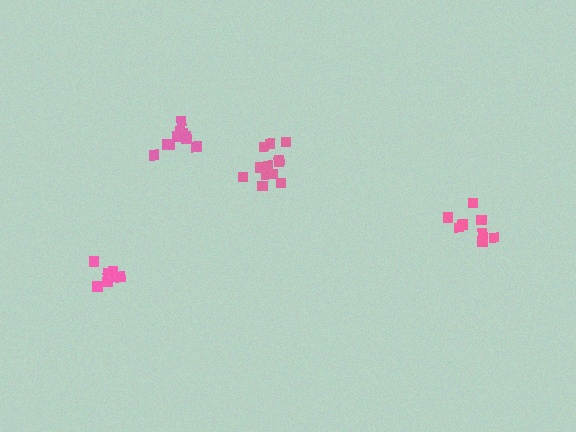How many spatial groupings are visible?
There are 4 spatial groupings.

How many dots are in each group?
Group 1: 8 dots, Group 2: 12 dots, Group 3: 8 dots, Group 4: 11 dots (39 total).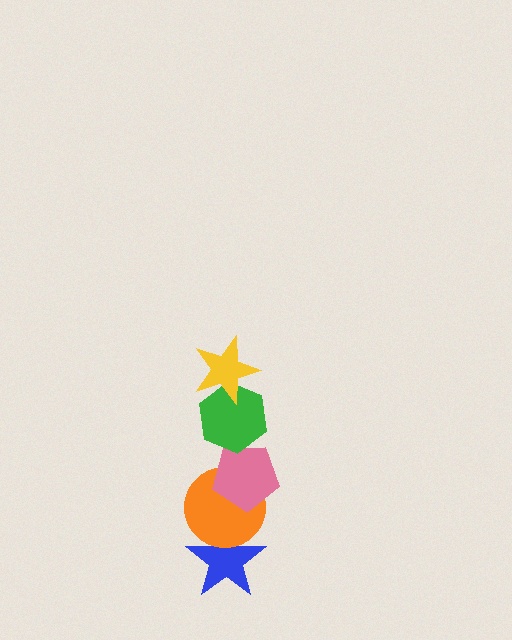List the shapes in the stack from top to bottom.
From top to bottom: the yellow star, the green hexagon, the pink pentagon, the orange circle, the blue star.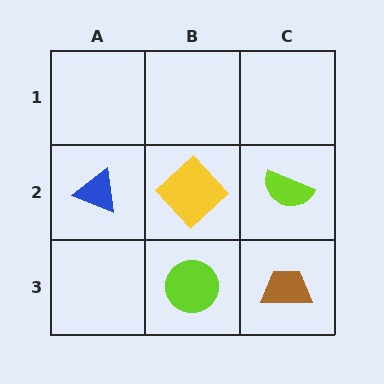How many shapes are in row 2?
3 shapes.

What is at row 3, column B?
A lime circle.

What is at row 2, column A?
A blue triangle.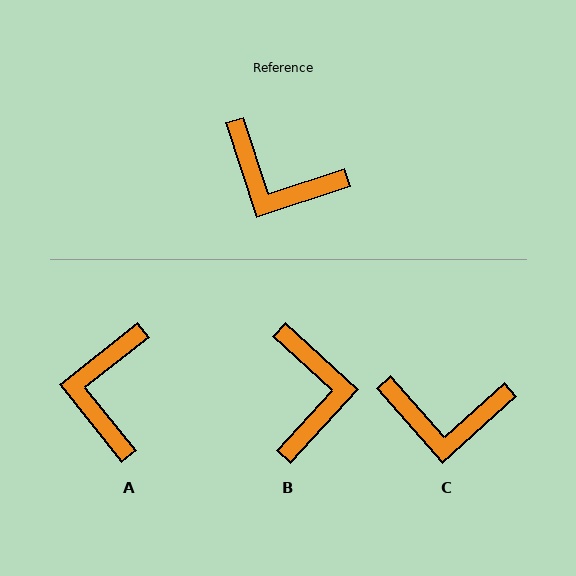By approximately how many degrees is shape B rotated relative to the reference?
Approximately 119 degrees counter-clockwise.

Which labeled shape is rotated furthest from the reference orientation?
B, about 119 degrees away.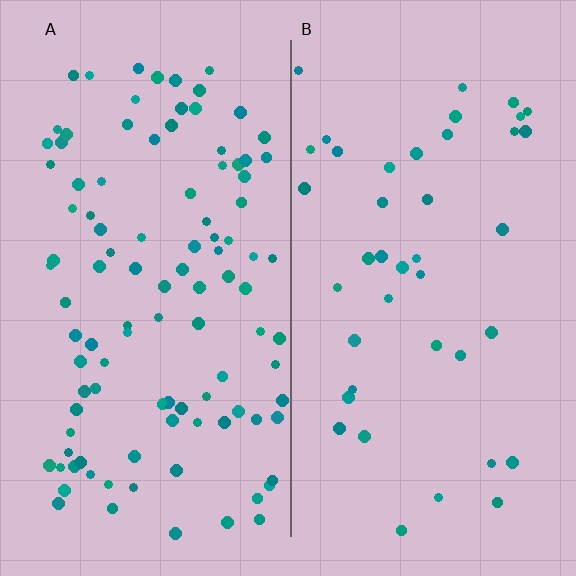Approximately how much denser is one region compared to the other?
Approximately 2.6× — region A over region B.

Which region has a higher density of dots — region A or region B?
A (the left).